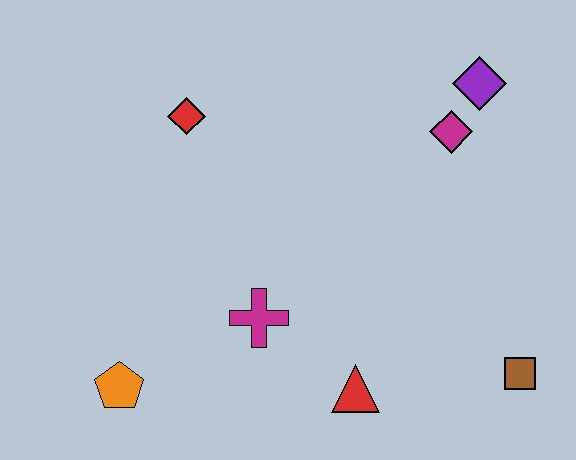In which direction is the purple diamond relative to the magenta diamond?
The purple diamond is above the magenta diamond.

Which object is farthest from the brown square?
The red diamond is farthest from the brown square.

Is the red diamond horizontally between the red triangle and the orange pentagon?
Yes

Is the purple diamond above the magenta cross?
Yes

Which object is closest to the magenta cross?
The red triangle is closest to the magenta cross.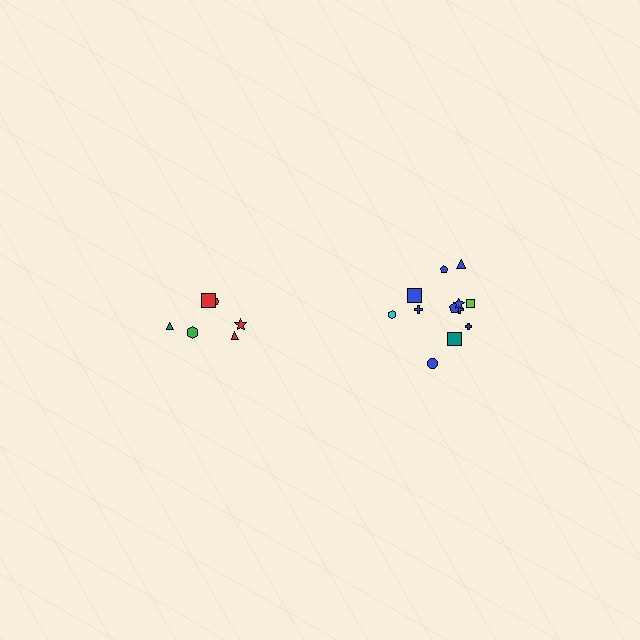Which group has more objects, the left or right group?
The right group.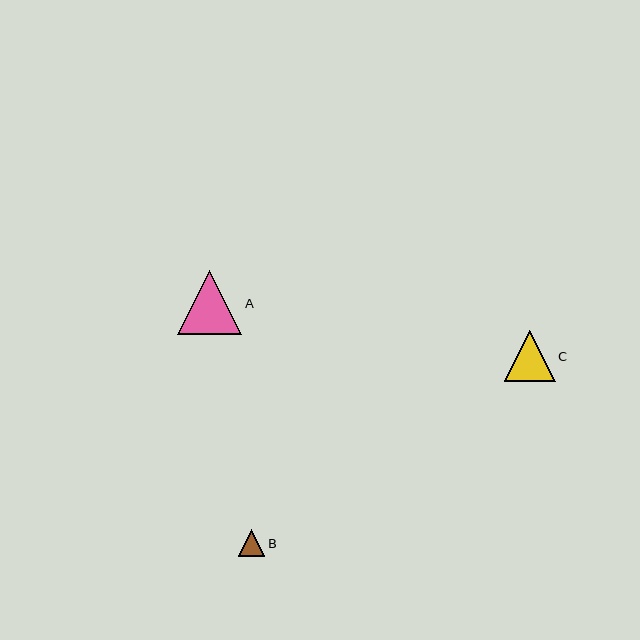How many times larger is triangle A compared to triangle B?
Triangle A is approximately 2.4 times the size of triangle B.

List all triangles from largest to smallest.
From largest to smallest: A, C, B.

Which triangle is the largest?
Triangle A is the largest with a size of approximately 64 pixels.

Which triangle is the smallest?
Triangle B is the smallest with a size of approximately 27 pixels.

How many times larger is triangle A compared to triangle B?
Triangle A is approximately 2.4 times the size of triangle B.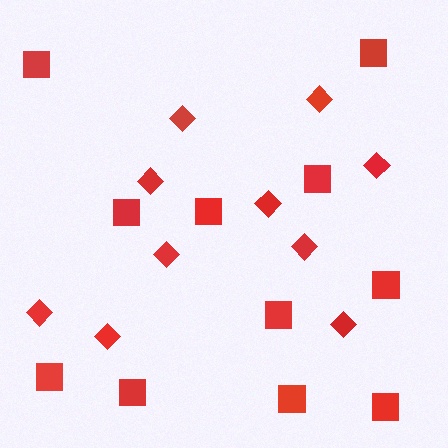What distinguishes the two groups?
There are 2 groups: one group of diamonds (10) and one group of squares (11).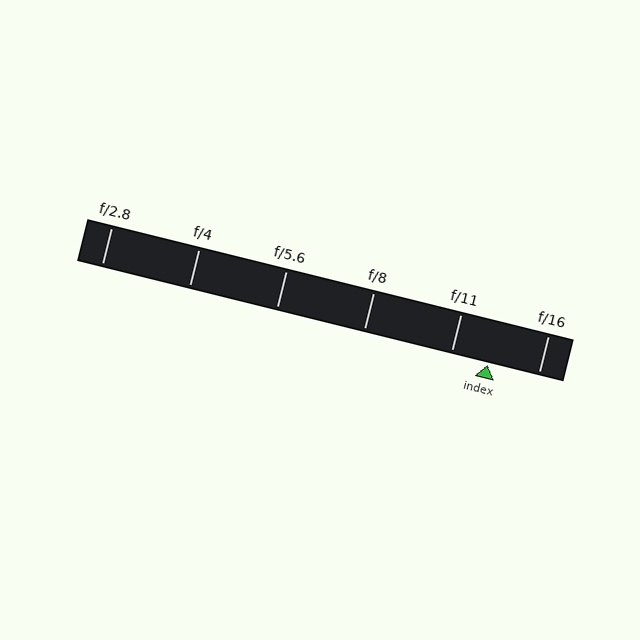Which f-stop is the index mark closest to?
The index mark is closest to f/11.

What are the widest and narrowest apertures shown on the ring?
The widest aperture shown is f/2.8 and the narrowest is f/16.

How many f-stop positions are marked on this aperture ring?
There are 6 f-stop positions marked.